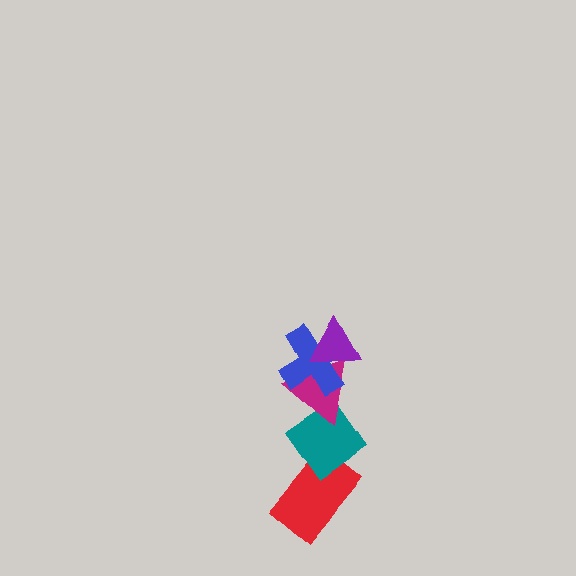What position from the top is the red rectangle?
The red rectangle is 5th from the top.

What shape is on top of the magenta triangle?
The blue cross is on top of the magenta triangle.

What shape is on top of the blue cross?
The purple triangle is on top of the blue cross.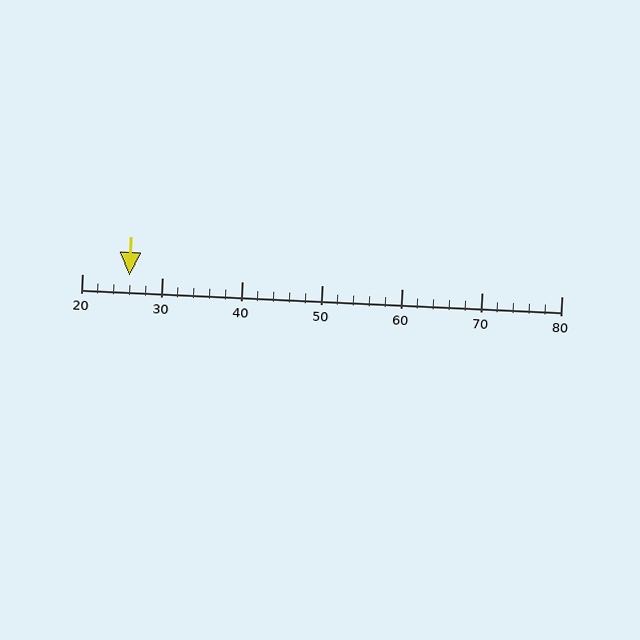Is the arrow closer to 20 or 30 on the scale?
The arrow is closer to 30.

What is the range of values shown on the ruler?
The ruler shows values from 20 to 80.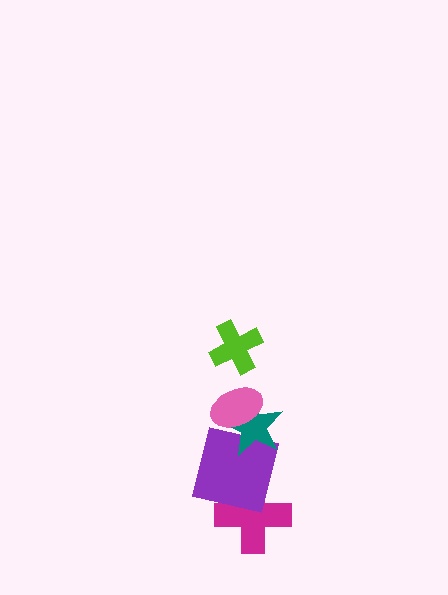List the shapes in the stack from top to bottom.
From top to bottom: the lime cross, the pink ellipse, the teal star, the purple square, the magenta cross.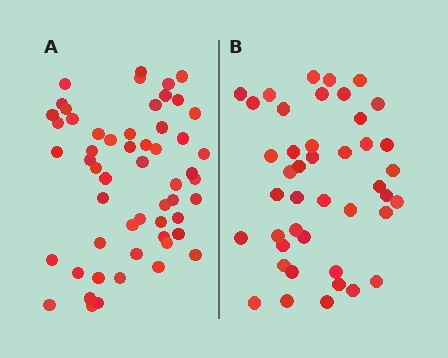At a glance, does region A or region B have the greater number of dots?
Region A (the left region) has more dots.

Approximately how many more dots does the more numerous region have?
Region A has roughly 12 or so more dots than region B.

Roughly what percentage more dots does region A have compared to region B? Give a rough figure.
About 30% more.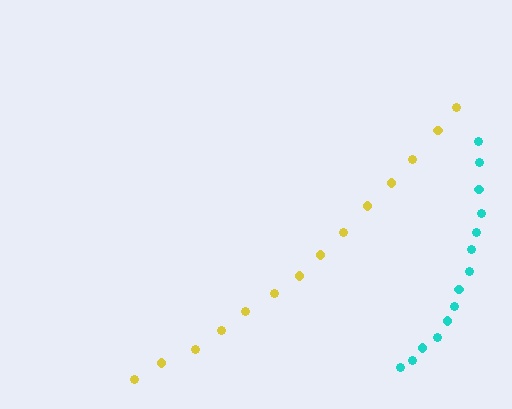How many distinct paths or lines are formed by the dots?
There are 2 distinct paths.